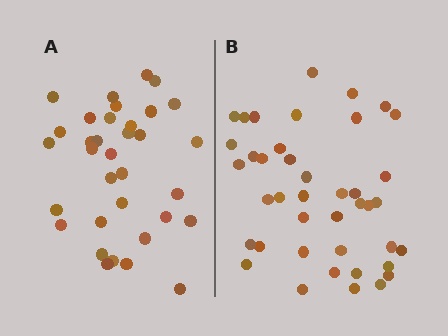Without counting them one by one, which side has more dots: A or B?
Region B (the right region) has more dots.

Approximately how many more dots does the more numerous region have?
Region B has roughly 8 or so more dots than region A.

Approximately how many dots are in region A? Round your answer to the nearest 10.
About 30 dots. (The exact count is 34, which rounds to 30.)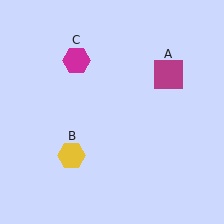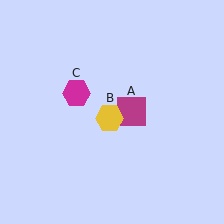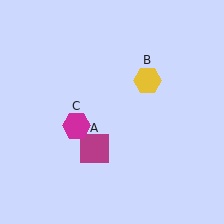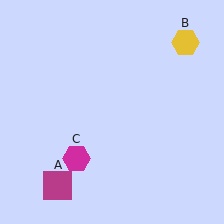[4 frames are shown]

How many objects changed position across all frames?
3 objects changed position: magenta square (object A), yellow hexagon (object B), magenta hexagon (object C).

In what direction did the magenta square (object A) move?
The magenta square (object A) moved down and to the left.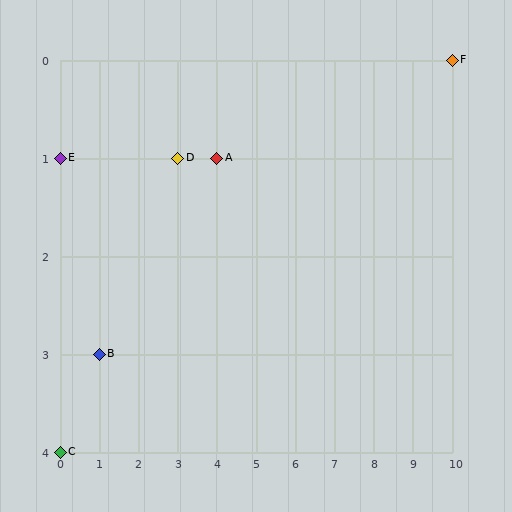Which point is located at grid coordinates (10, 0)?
Point F is at (10, 0).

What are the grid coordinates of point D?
Point D is at grid coordinates (3, 1).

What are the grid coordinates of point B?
Point B is at grid coordinates (1, 3).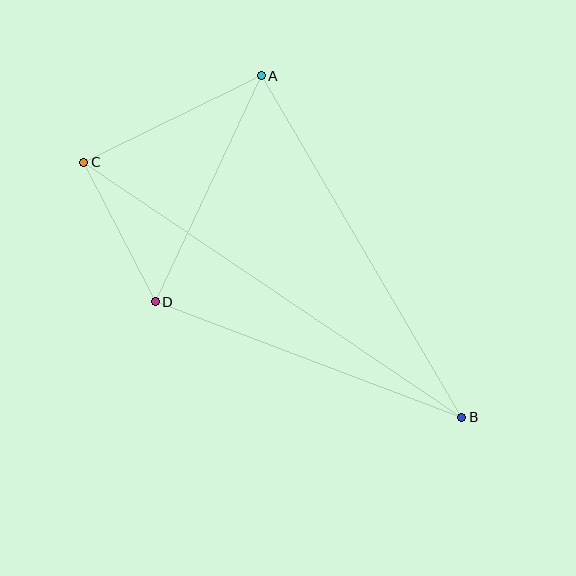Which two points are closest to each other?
Points C and D are closest to each other.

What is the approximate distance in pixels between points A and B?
The distance between A and B is approximately 396 pixels.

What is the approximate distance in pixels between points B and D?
The distance between B and D is approximately 327 pixels.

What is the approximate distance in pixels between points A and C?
The distance between A and C is approximately 197 pixels.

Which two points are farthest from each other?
Points B and C are farthest from each other.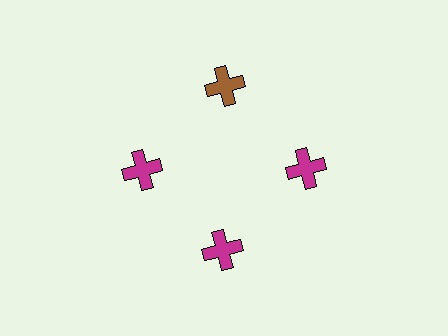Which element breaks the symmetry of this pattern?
The brown cross at roughly the 12 o'clock position breaks the symmetry. All other shapes are magenta crosses.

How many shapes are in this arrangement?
There are 4 shapes arranged in a ring pattern.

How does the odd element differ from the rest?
It has a different color: brown instead of magenta.